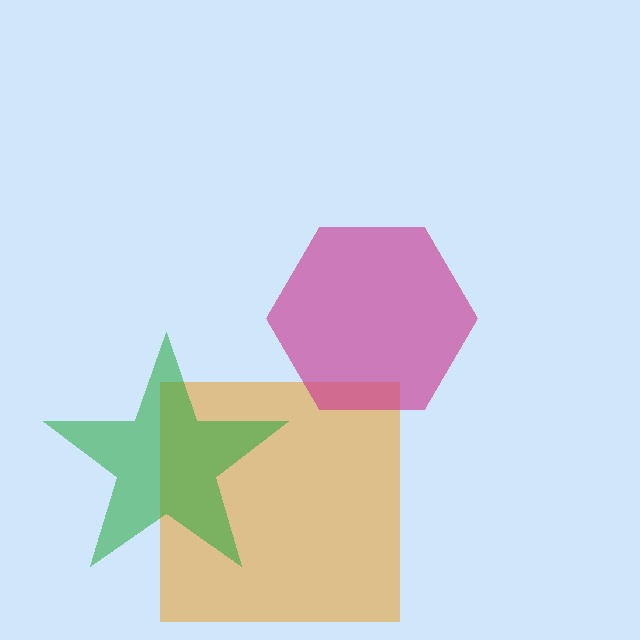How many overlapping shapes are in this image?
There are 3 overlapping shapes in the image.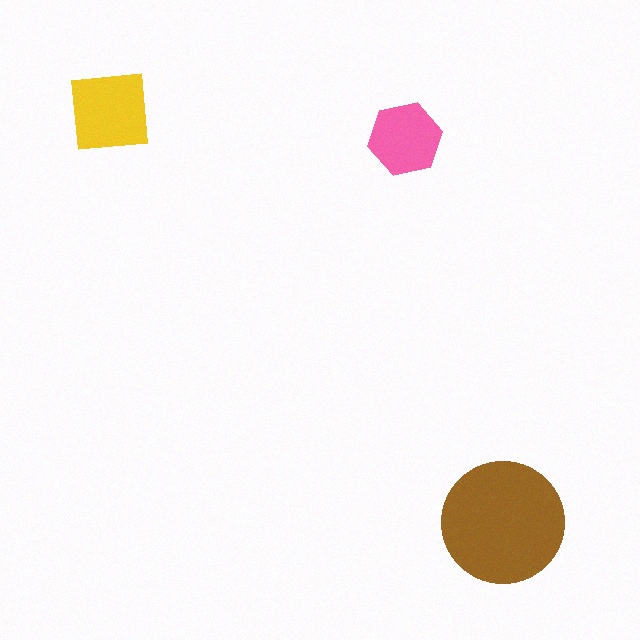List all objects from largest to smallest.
The brown circle, the yellow square, the pink hexagon.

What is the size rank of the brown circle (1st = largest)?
1st.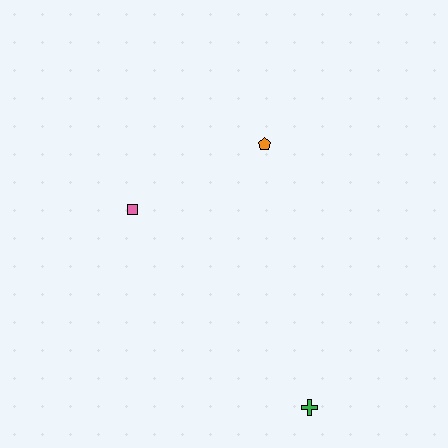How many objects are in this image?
There are 3 objects.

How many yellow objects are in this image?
There are no yellow objects.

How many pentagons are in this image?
There is 1 pentagon.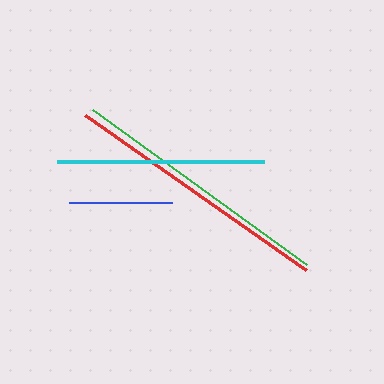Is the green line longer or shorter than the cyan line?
The green line is longer than the cyan line.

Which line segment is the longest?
The red line is the longest at approximately 270 pixels.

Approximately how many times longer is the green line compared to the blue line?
The green line is approximately 2.6 times the length of the blue line.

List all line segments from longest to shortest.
From longest to shortest: red, green, cyan, blue.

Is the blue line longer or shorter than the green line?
The green line is longer than the blue line.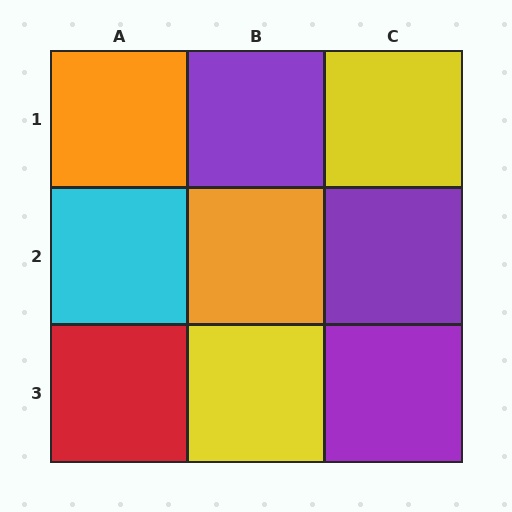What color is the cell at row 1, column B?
Purple.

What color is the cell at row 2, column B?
Orange.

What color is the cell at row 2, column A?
Cyan.